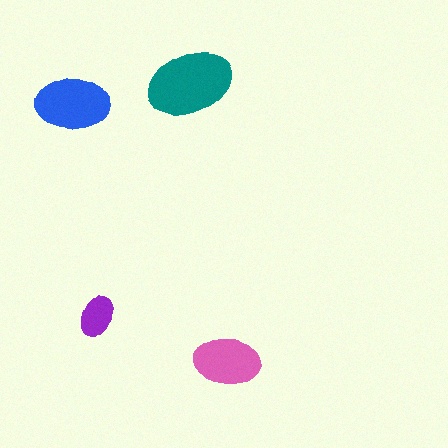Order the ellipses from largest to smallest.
the teal one, the blue one, the pink one, the purple one.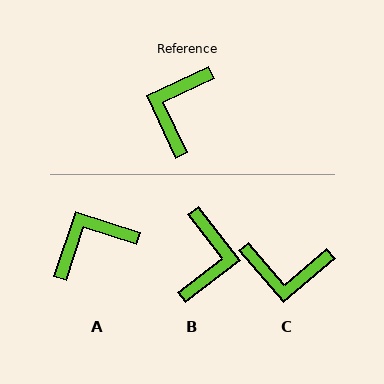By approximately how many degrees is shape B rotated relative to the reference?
Approximately 167 degrees clockwise.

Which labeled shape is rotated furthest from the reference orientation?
B, about 167 degrees away.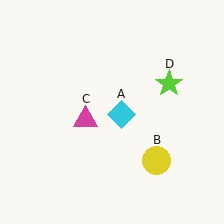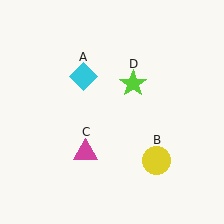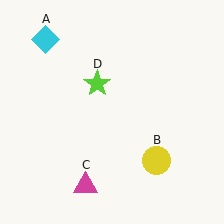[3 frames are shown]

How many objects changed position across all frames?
3 objects changed position: cyan diamond (object A), magenta triangle (object C), lime star (object D).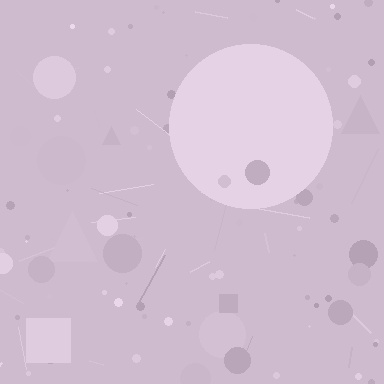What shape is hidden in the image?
A circle is hidden in the image.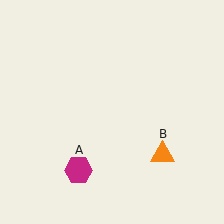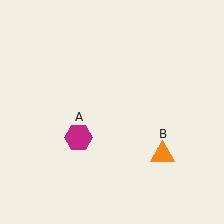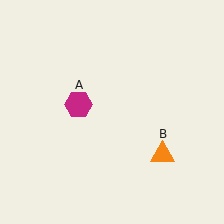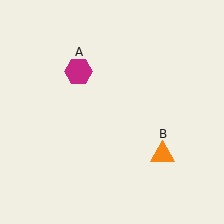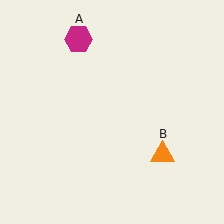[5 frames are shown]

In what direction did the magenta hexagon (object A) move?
The magenta hexagon (object A) moved up.